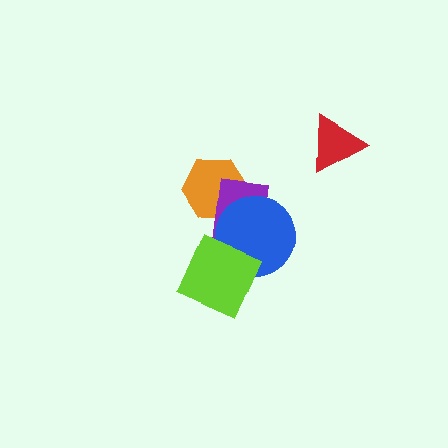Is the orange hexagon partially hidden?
Yes, it is partially covered by another shape.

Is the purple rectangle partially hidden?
Yes, it is partially covered by another shape.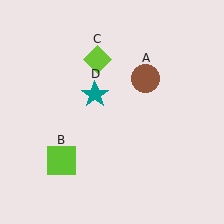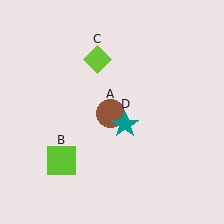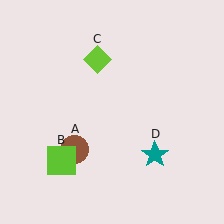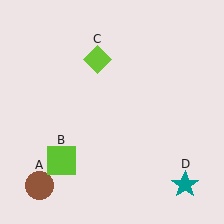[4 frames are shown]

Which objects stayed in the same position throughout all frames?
Lime square (object B) and lime diamond (object C) remained stationary.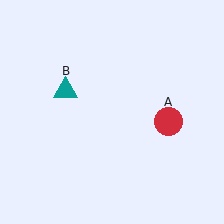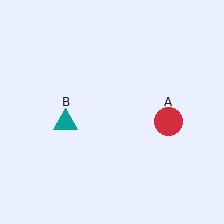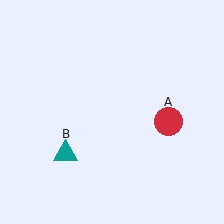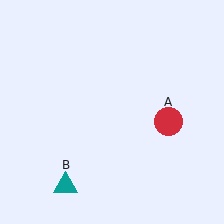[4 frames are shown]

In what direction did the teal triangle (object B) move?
The teal triangle (object B) moved down.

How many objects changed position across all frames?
1 object changed position: teal triangle (object B).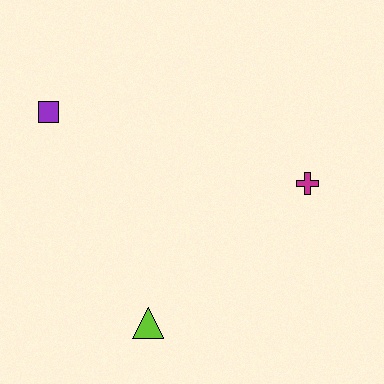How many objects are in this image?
There are 3 objects.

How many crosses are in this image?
There is 1 cross.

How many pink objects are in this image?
There are no pink objects.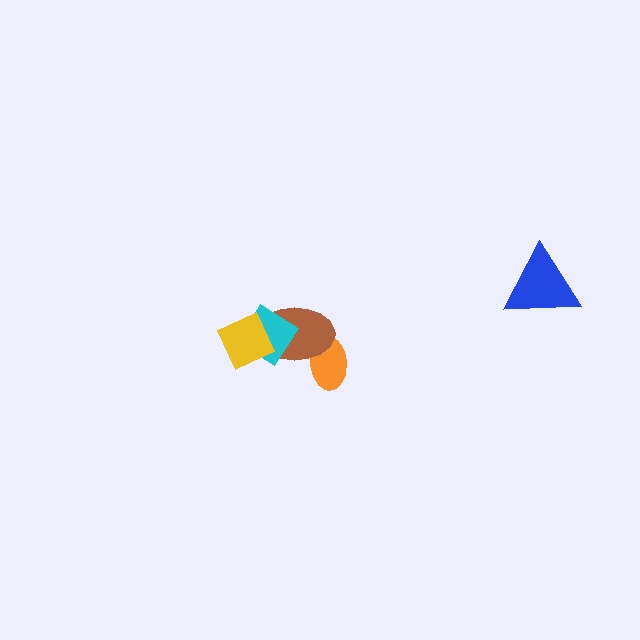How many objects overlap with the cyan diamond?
2 objects overlap with the cyan diamond.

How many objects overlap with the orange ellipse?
1 object overlaps with the orange ellipse.